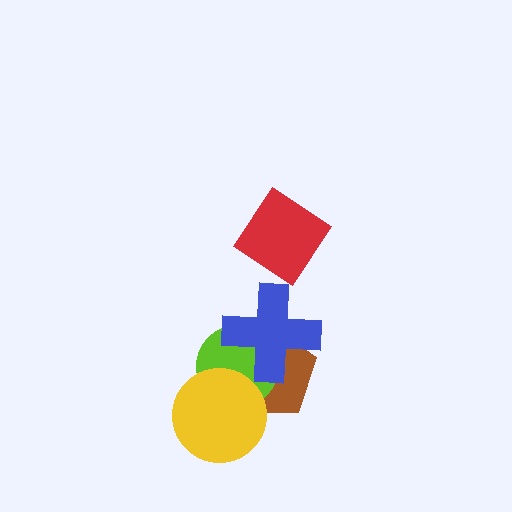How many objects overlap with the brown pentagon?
3 objects overlap with the brown pentagon.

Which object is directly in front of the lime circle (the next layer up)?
The blue cross is directly in front of the lime circle.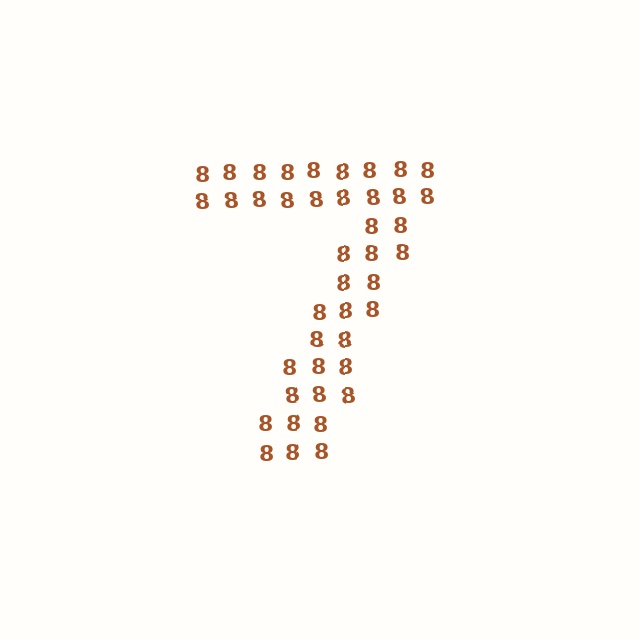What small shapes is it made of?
It is made of small digit 8's.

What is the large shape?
The large shape is the digit 7.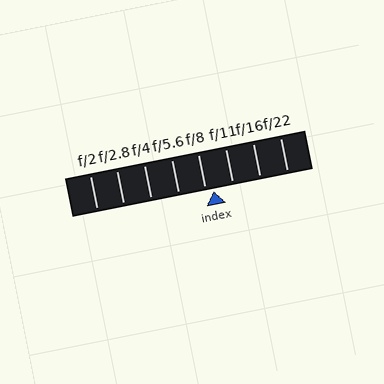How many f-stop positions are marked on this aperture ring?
There are 8 f-stop positions marked.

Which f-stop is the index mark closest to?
The index mark is closest to f/8.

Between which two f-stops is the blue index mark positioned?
The index mark is between f/8 and f/11.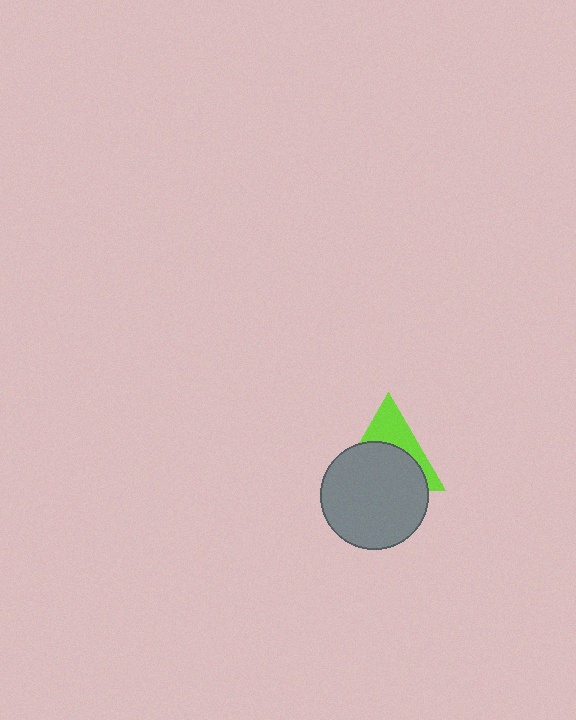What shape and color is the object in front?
The object in front is a gray circle.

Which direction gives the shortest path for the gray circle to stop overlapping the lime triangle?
Moving down gives the shortest separation.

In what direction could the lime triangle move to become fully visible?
The lime triangle could move up. That would shift it out from behind the gray circle entirely.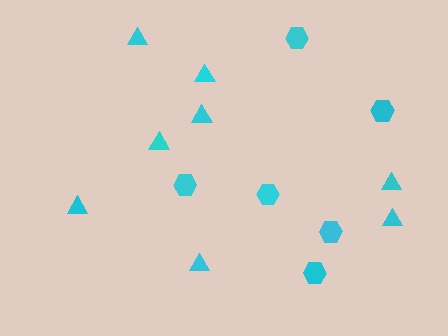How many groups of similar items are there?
There are 2 groups: one group of hexagons (6) and one group of triangles (8).